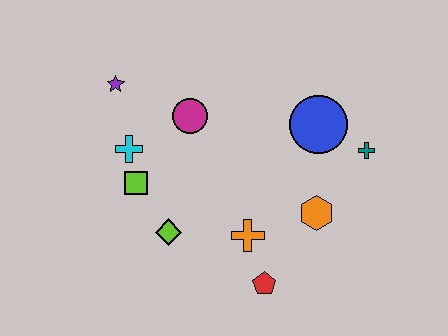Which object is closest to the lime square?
The cyan cross is closest to the lime square.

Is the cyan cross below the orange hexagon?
No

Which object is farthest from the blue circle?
The purple star is farthest from the blue circle.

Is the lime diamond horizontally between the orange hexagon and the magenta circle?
No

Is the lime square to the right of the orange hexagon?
No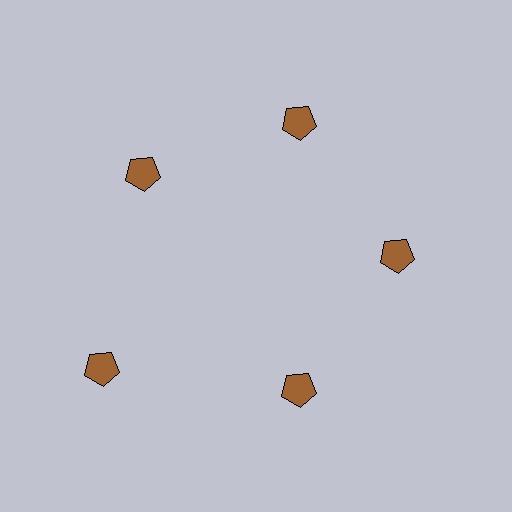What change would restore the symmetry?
The symmetry would be restored by moving it inward, back onto the ring so that all 5 pentagons sit at equal angles and equal distance from the center.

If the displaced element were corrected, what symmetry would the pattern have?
It would have 5-fold rotational symmetry — the pattern would map onto itself every 72 degrees.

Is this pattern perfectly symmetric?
No. The 5 brown pentagons are arranged in a ring, but one element near the 8 o'clock position is pushed outward from the center, breaking the 5-fold rotational symmetry.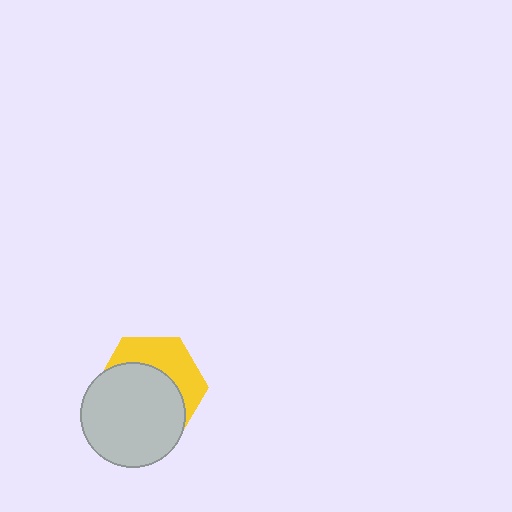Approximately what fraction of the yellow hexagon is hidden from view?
Roughly 62% of the yellow hexagon is hidden behind the light gray circle.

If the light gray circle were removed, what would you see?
You would see the complete yellow hexagon.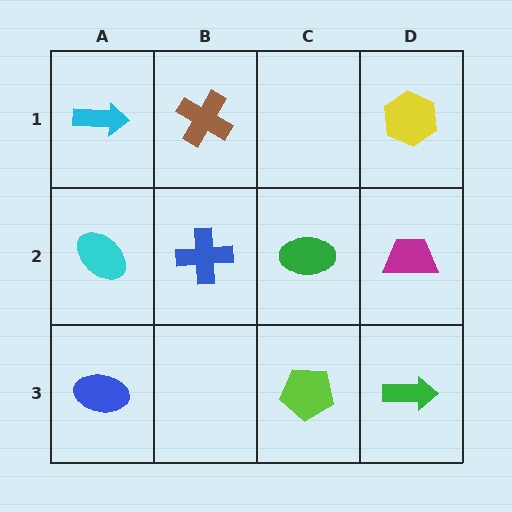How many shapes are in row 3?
3 shapes.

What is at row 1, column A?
A cyan arrow.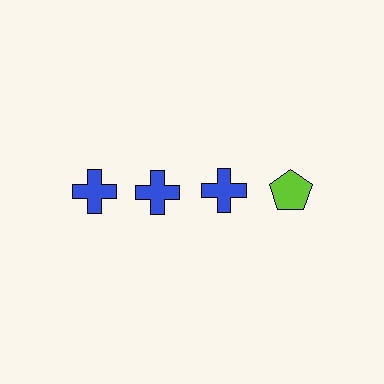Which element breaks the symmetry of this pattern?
The lime pentagon in the top row, second from right column breaks the symmetry. All other shapes are blue crosses.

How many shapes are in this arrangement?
There are 4 shapes arranged in a grid pattern.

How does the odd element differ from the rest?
It differs in both color (lime instead of blue) and shape (pentagon instead of cross).